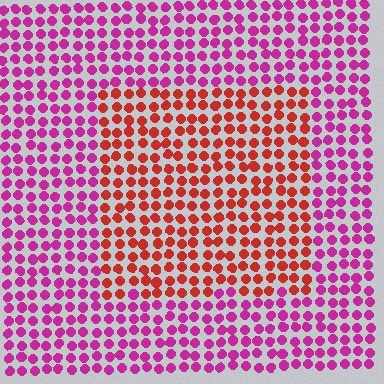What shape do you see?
I see a rectangle.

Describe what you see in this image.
The image is filled with small magenta elements in a uniform arrangement. A rectangle-shaped region is visible where the elements are tinted to a slightly different hue, forming a subtle color boundary.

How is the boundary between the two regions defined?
The boundary is defined purely by a slight shift in hue (about 47 degrees). Spacing, size, and orientation are identical on both sides.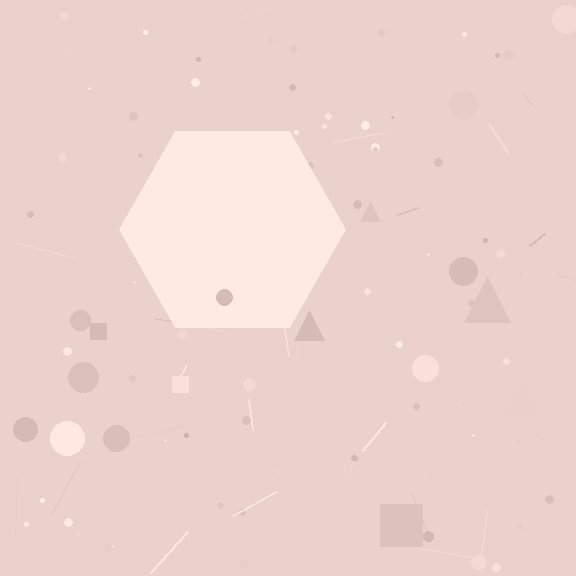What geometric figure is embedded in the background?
A hexagon is embedded in the background.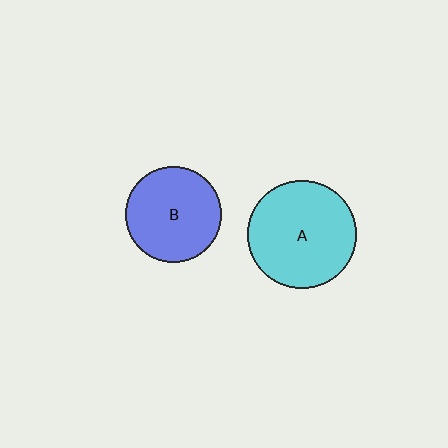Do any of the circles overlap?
No, none of the circles overlap.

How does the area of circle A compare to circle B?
Approximately 1.3 times.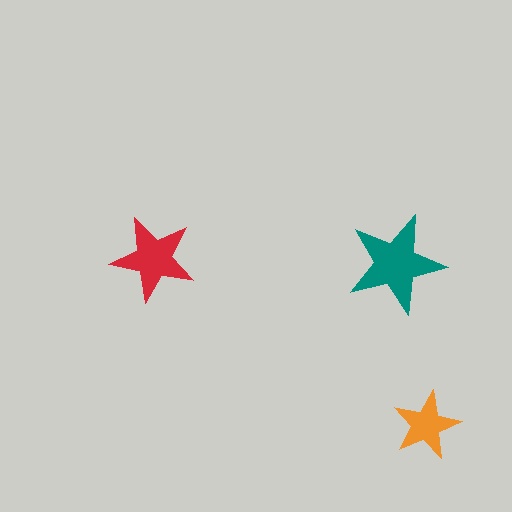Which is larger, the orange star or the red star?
The red one.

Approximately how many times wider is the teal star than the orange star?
About 1.5 times wider.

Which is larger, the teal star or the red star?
The teal one.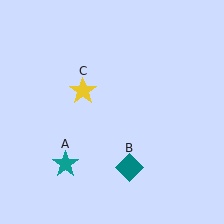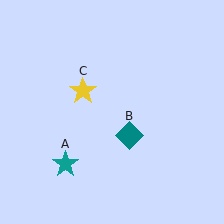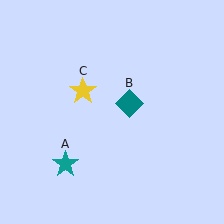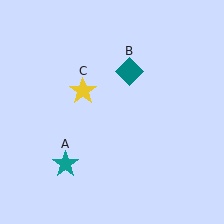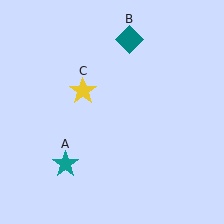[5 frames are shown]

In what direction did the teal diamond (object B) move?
The teal diamond (object B) moved up.